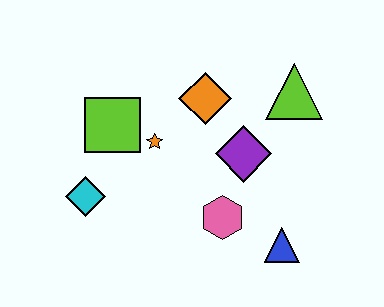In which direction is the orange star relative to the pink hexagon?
The orange star is above the pink hexagon.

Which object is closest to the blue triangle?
The pink hexagon is closest to the blue triangle.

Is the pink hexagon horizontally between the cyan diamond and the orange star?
No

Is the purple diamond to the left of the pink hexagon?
No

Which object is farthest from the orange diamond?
The blue triangle is farthest from the orange diamond.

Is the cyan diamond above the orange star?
No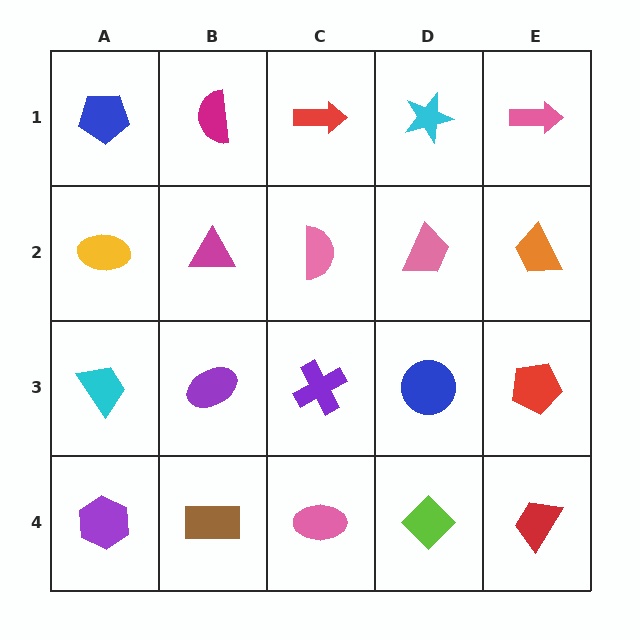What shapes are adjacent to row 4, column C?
A purple cross (row 3, column C), a brown rectangle (row 4, column B), a lime diamond (row 4, column D).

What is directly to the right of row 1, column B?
A red arrow.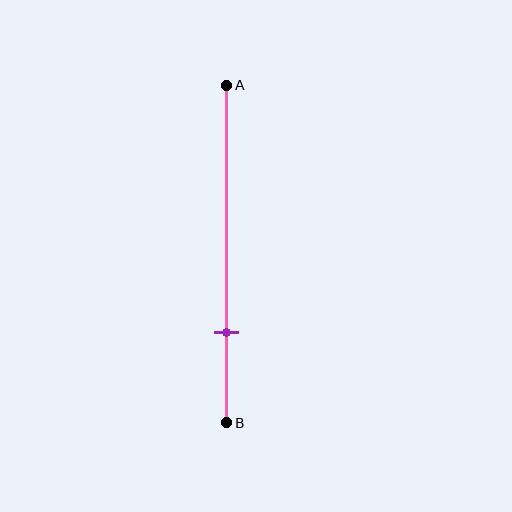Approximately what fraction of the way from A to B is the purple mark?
The purple mark is approximately 75% of the way from A to B.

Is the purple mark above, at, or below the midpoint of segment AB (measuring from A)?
The purple mark is below the midpoint of segment AB.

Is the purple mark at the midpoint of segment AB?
No, the mark is at about 75% from A, not at the 50% midpoint.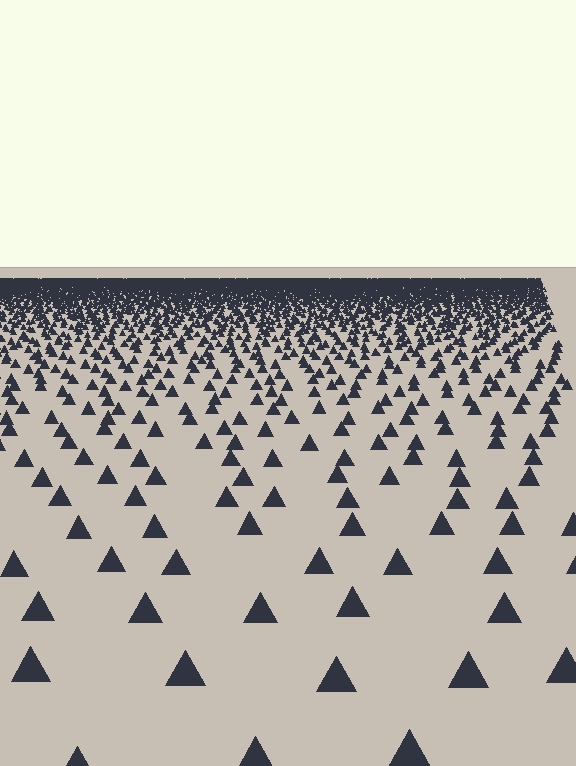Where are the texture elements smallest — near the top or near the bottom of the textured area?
Near the top.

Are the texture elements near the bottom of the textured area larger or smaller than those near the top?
Larger. Near the bottom, elements are closer to the viewer and appear at a bigger on-screen size.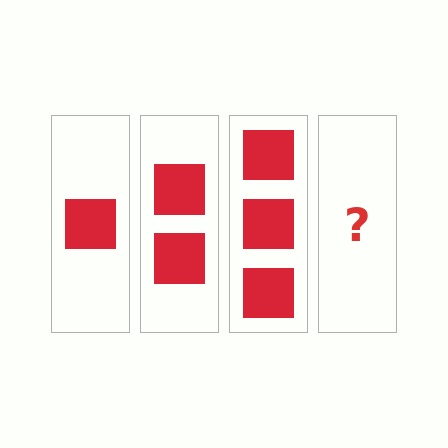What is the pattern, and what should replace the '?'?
The pattern is that each step adds one more square. The '?' should be 4 squares.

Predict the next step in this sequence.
The next step is 4 squares.